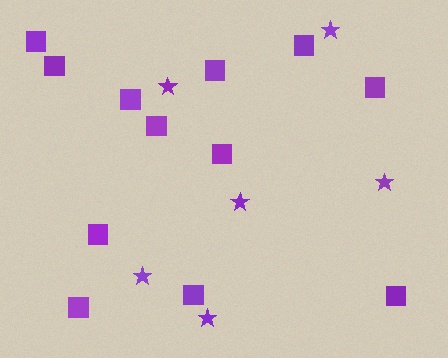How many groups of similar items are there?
There are 2 groups: one group of stars (6) and one group of squares (12).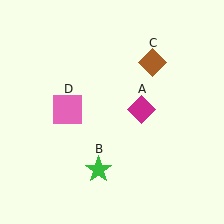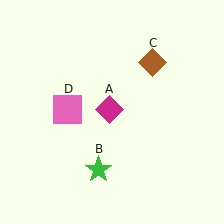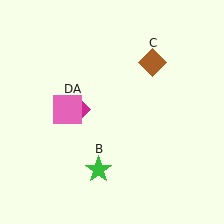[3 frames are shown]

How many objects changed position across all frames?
1 object changed position: magenta diamond (object A).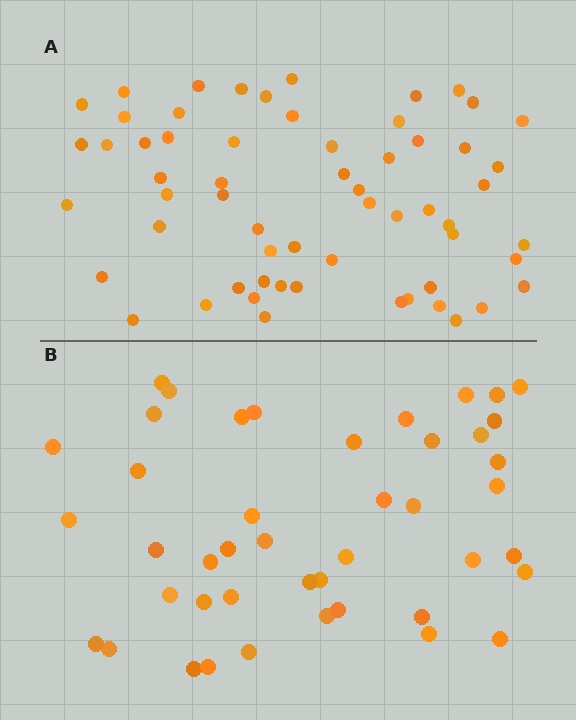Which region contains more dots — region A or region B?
Region A (the top region) has more dots.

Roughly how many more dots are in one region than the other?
Region A has approximately 15 more dots than region B.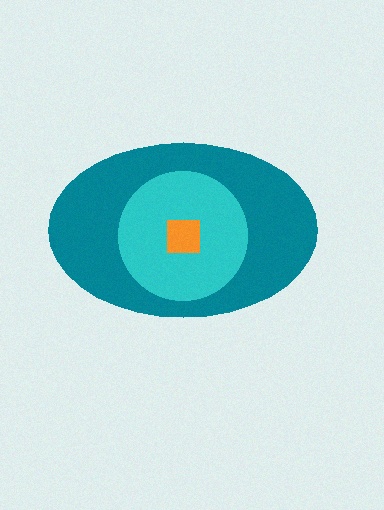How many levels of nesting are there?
3.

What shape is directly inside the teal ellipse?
The cyan circle.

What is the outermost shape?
The teal ellipse.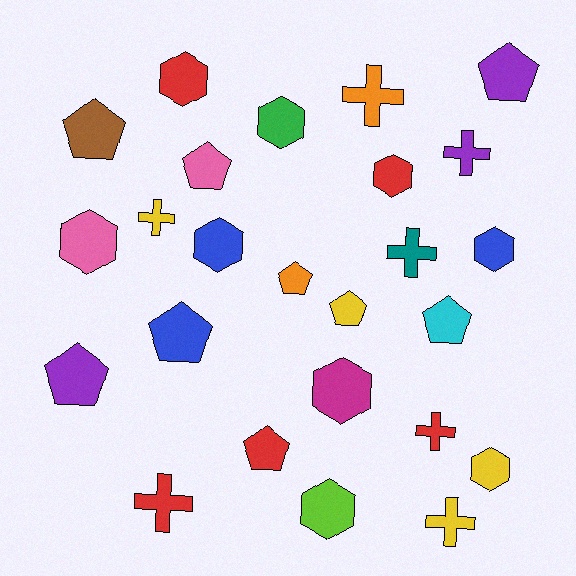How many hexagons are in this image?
There are 9 hexagons.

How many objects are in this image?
There are 25 objects.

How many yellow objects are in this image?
There are 4 yellow objects.